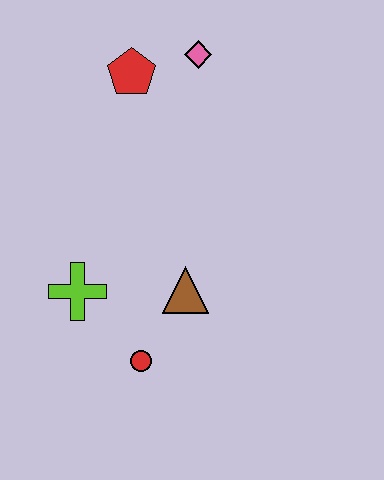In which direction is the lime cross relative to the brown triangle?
The lime cross is to the left of the brown triangle.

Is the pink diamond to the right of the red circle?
Yes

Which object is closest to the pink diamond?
The red pentagon is closest to the pink diamond.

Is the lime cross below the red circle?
No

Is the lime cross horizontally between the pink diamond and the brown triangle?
No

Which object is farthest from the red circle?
The pink diamond is farthest from the red circle.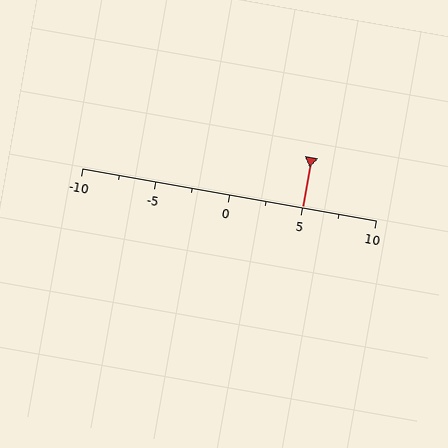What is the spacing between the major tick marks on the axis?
The major ticks are spaced 5 apart.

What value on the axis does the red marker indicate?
The marker indicates approximately 5.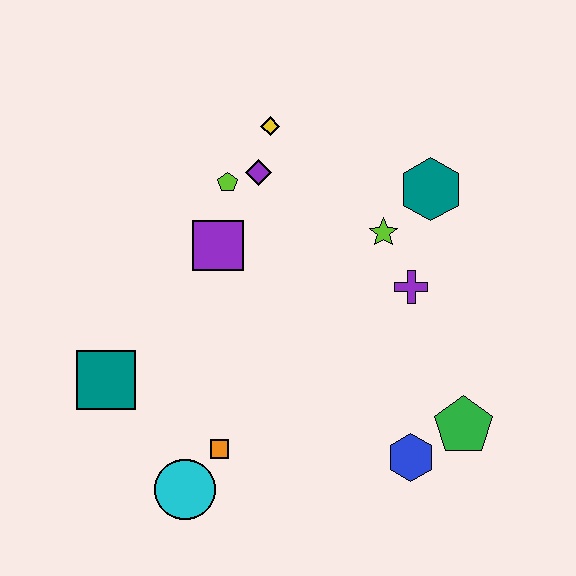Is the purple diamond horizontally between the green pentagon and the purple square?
Yes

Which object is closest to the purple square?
The lime pentagon is closest to the purple square.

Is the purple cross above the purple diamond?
No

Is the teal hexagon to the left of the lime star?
No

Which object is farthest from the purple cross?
The teal square is farthest from the purple cross.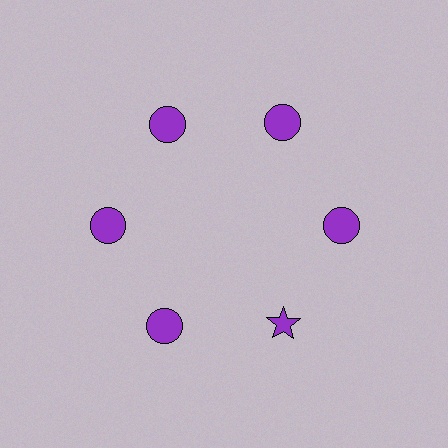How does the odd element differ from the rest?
It has a different shape: star instead of circle.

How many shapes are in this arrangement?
There are 6 shapes arranged in a ring pattern.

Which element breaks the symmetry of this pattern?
The purple star at roughly the 5 o'clock position breaks the symmetry. All other shapes are purple circles.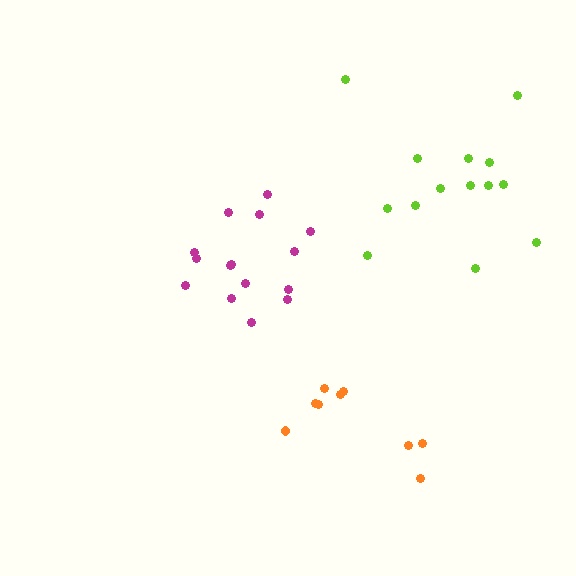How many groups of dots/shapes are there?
There are 3 groups.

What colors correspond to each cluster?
The clusters are colored: magenta, orange, lime.